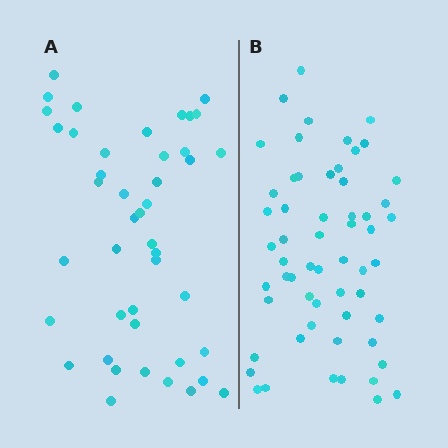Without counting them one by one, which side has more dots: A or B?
Region B (the right region) has more dots.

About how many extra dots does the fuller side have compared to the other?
Region B has approximately 15 more dots than region A.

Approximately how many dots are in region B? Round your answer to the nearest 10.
About 60 dots. (The exact count is 58, which rounds to 60.)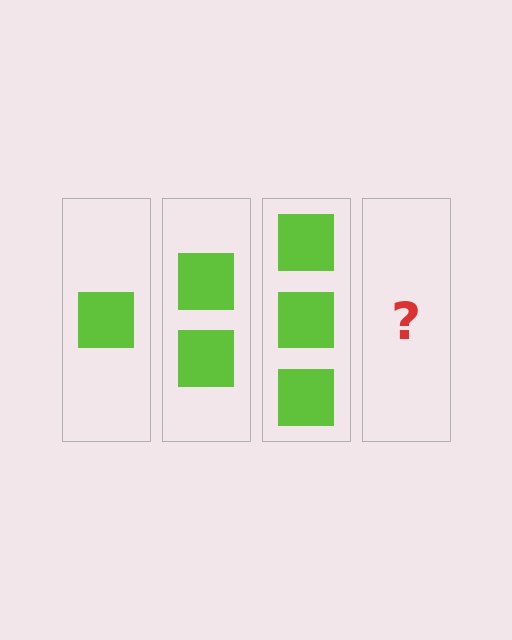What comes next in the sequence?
The next element should be 4 squares.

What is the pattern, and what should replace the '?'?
The pattern is that each step adds one more square. The '?' should be 4 squares.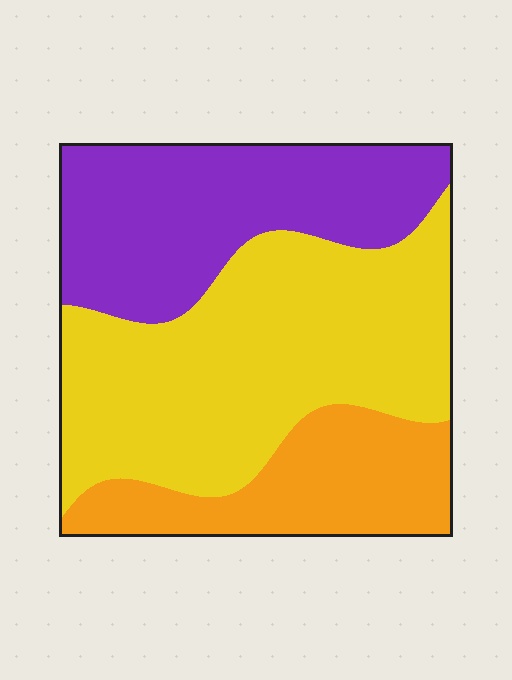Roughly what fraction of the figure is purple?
Purple covers about 30% of the figure.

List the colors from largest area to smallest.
From largest to smallest: yellow, purple, orange.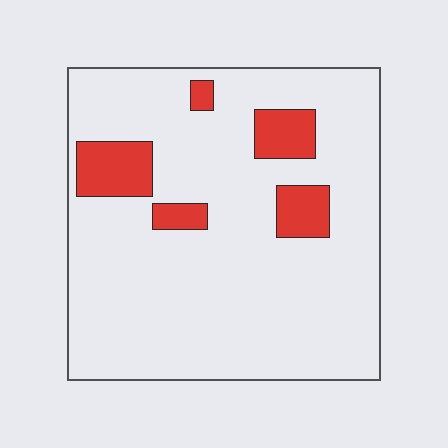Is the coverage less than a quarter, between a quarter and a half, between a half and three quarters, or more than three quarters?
Less than a quarter.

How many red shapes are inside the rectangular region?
5.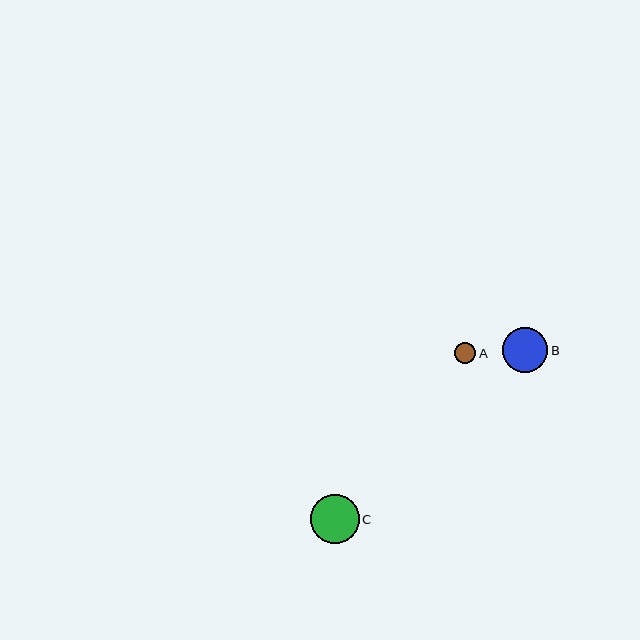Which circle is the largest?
Circle C is the largest with a size of approximately 49 pixels.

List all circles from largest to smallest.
From largest to smallest: C, B, A.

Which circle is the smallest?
Circle A is the smallest with a size of approximately 21 pixels.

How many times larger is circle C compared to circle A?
Circle C is approximately 2.3 times the size of circle A.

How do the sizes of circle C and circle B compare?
Circle C and circle B are approximately the same size.